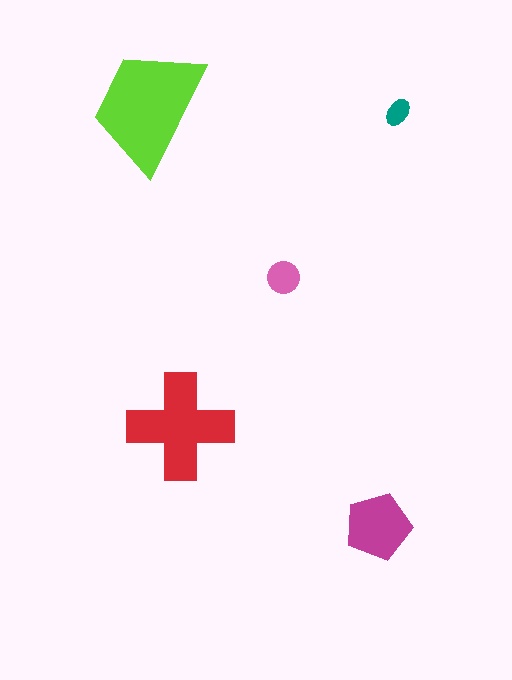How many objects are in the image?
There are 5 objects in the image.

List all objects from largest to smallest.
The lime trapezoid, the red cross, the magenta pentagon, the pink circle, the teal ellipse.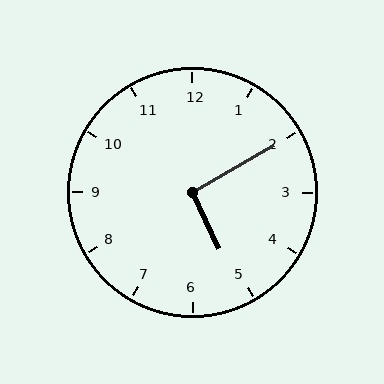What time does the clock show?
5:10.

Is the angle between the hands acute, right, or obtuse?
It is right.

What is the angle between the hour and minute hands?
Approximately 95 degrees.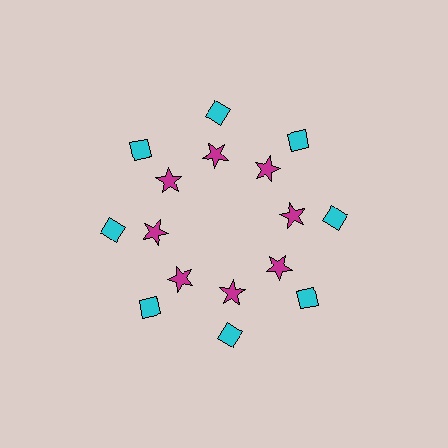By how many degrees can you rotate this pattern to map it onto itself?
The pattern maps onto itself every 45 degrees of rotation.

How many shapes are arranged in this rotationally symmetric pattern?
There are 16 shapes, arranged in 8 groups of 2.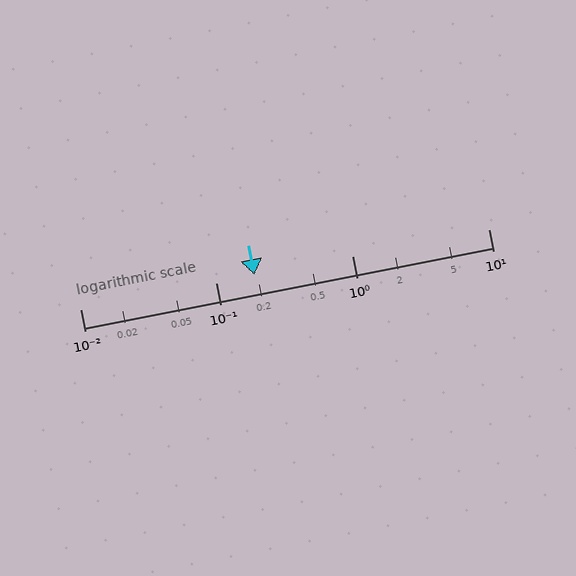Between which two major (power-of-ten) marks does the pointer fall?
The pointer is between 0.1 and 1.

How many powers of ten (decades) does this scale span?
The scale spans 3 decades, from 0.01 to 10.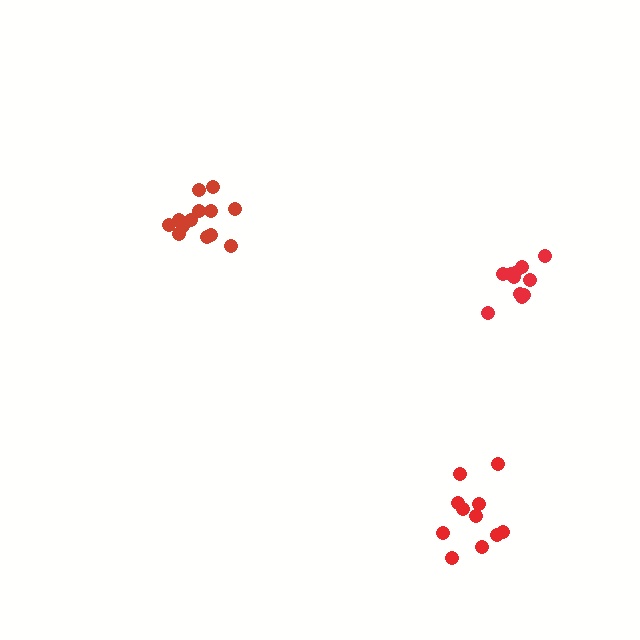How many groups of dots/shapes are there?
There are 3 groups.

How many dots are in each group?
Group 1: 13 dots, Group 2: 11 dots, Group 3: 11 dots (35 total).